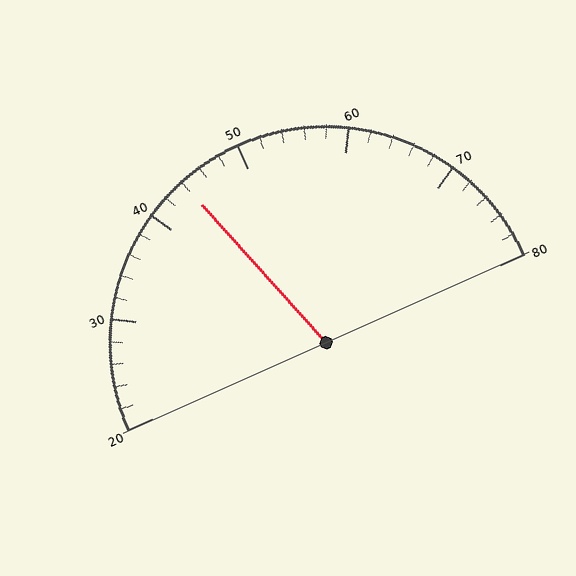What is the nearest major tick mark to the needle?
The nearest major tick mark is 40.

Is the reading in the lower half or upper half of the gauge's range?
The reading is in the lower half of the range (20 to 80).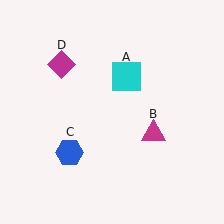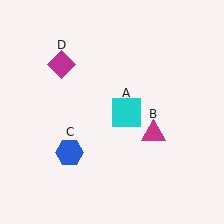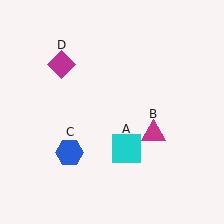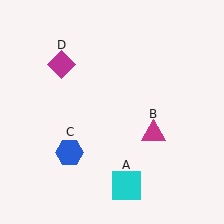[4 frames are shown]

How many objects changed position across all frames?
1 object changed position: cyan square (object A).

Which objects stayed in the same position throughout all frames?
Magenta triangle (object B) and blue hexagon (object C) and magenta diamond (object D) remained stationary.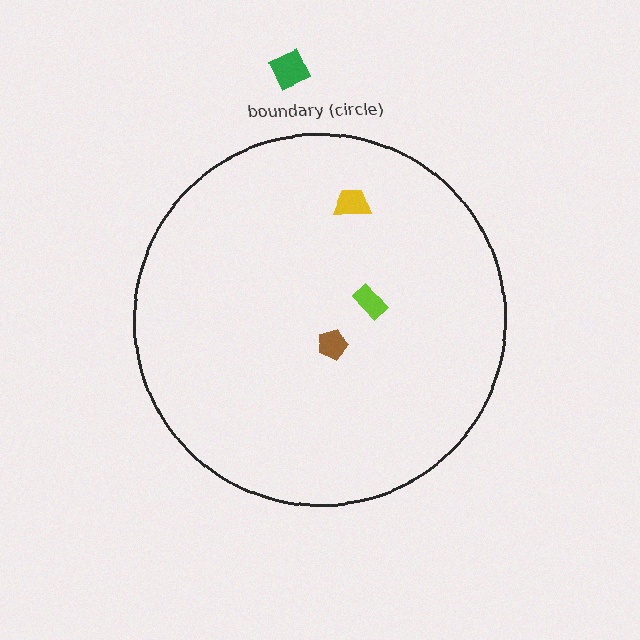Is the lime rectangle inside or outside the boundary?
Inside.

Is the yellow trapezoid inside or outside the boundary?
Inside.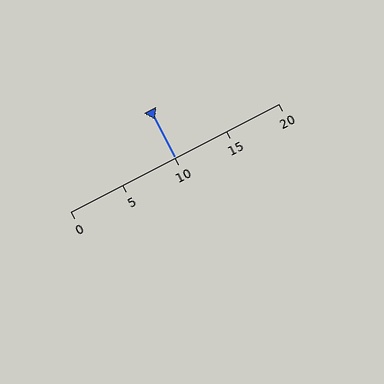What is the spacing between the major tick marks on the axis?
The major ticks are spaced 5 apart.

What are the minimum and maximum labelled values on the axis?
The axis runs from 0 to 20.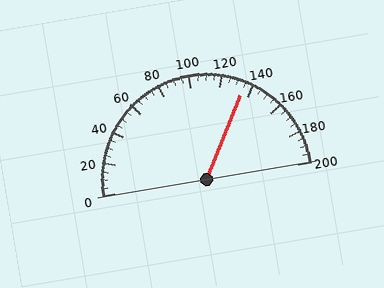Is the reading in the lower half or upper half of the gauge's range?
The reading is in the upper half of the range (0 to 200).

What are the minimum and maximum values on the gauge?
The gauge ranges from 0 to 200.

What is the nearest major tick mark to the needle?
The nearest major tick mark is 140.